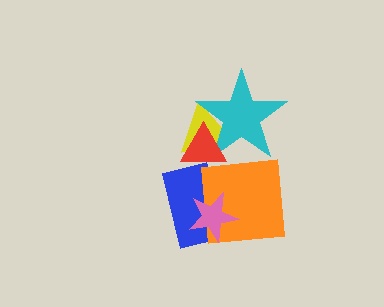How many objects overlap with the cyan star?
2 objects overlap with the cyan star.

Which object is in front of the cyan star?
The red triangle is in front of the cyan star.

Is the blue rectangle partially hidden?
Yes, it is partially covered by another shape.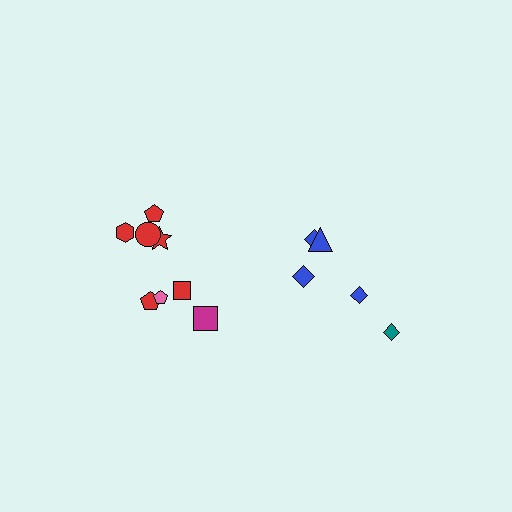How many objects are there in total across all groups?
There are 13 objects.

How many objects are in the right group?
There are 5 objects.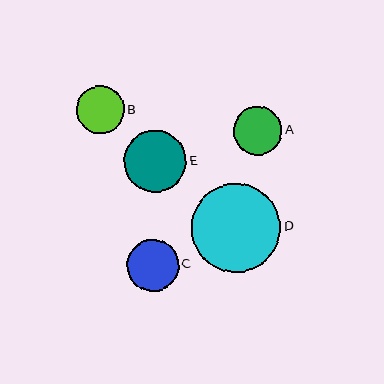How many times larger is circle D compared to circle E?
Circle D is approximately 1.4 times the size of circle E.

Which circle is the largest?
Circle D is the largest with a size of approximately 89 pixels.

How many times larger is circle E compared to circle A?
Circle E is approximately 1.3 times the size of circle A.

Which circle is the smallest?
Circle B is the smallest with a size of approximately 48 pixels.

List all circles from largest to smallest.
From largest to smallest: D, E, C, A, B.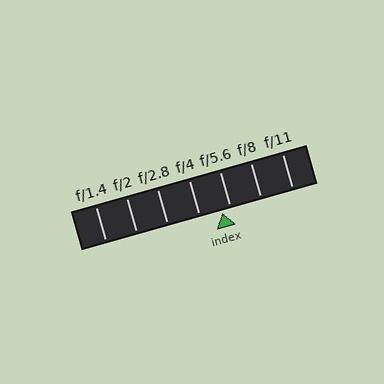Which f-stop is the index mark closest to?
The index mark is closest to f/5.6.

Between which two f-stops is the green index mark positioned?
The index mark is between f/4 and f/5.6.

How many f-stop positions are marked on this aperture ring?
There are 7 f-stop positions marked.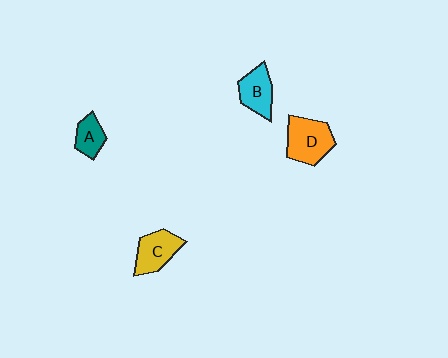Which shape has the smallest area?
Shape A (teal).